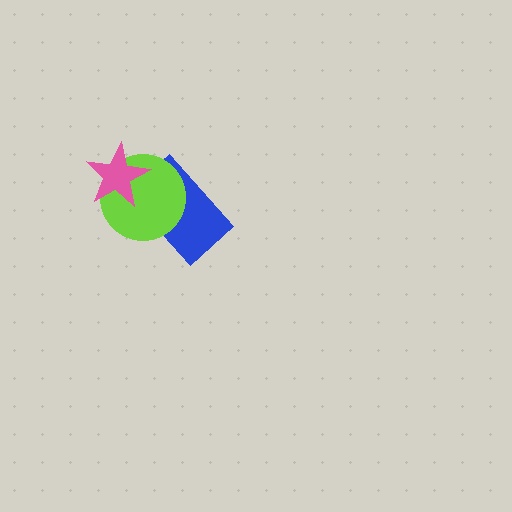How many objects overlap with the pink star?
2 objects overlap with the pink star.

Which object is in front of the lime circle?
The pink star is in front of the lime circle.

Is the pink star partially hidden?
No, no other shape covers it.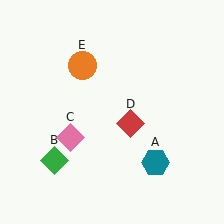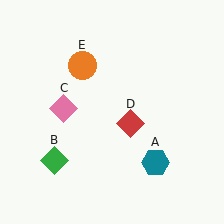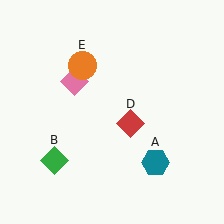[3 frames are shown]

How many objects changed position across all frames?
1 object changed position: pink diamond (object C).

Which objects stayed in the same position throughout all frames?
Teal hexagon (object A) and green diamond (object B) and red diamond (object D) and orange circle (object E) remained stationary.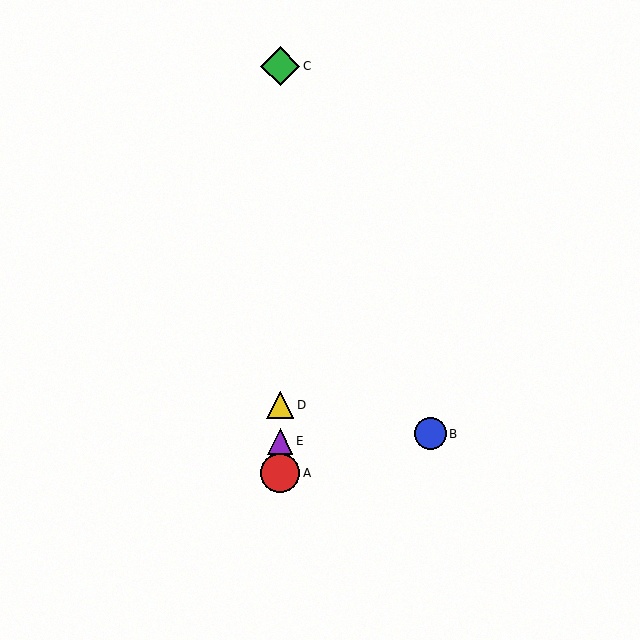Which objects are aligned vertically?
Objects A, C, D, E are aligned vertically.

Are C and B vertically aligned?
No, C is at x≈280 and B is at x≈431.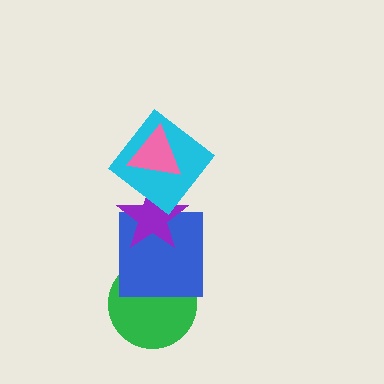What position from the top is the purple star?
The purple star is 3rd from the top.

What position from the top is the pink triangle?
The pink triangle is 1st from the top.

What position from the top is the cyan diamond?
The cyan diamond is 2nd from the top.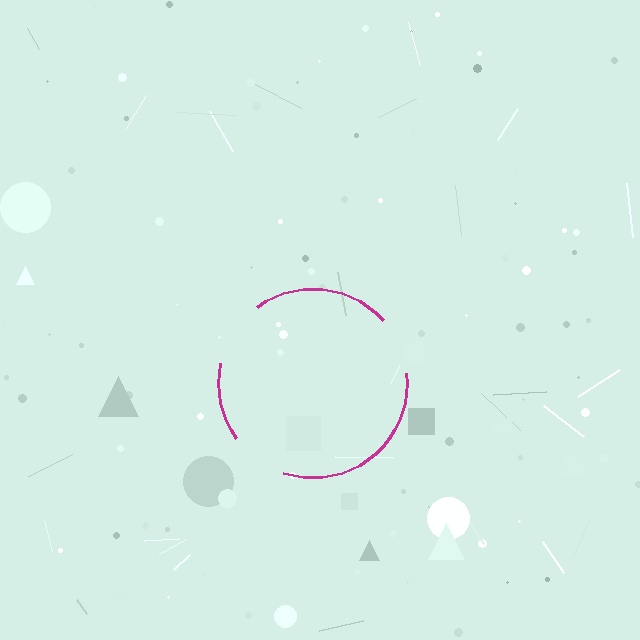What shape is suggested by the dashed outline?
The dashed outline suggests a circle.